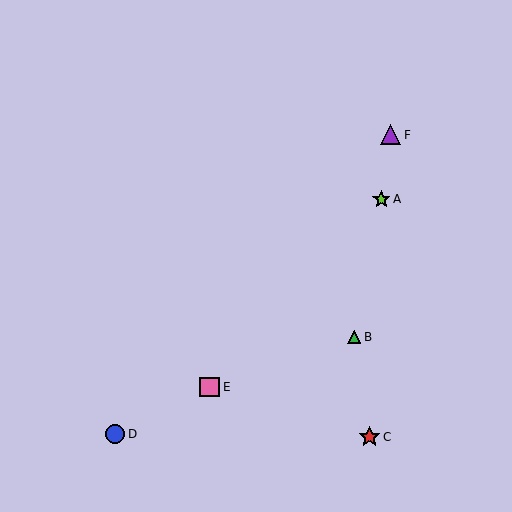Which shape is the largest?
The red star (labeled C) is the largest.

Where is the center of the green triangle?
The center of the green triangle is at (354, 337).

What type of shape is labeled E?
Shape E is a pink square.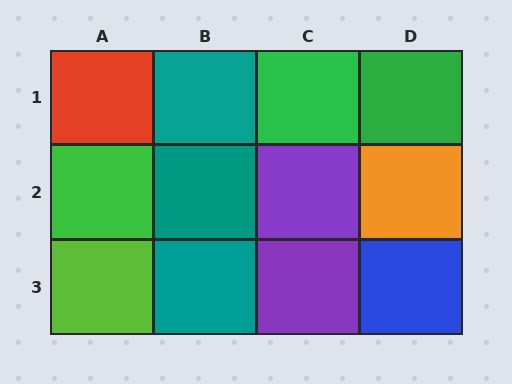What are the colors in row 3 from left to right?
Lime, teal, purple, blue.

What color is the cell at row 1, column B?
Teal.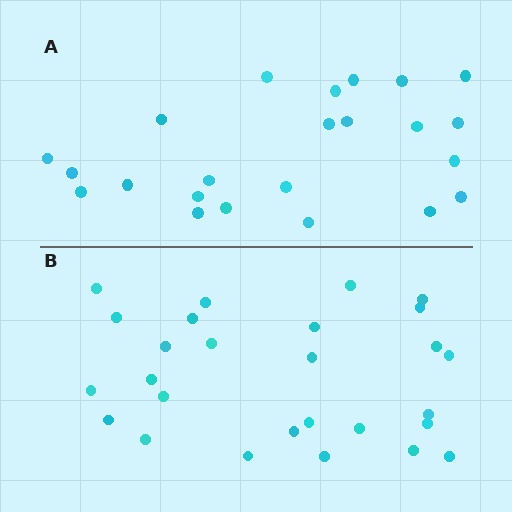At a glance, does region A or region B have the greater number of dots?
Region B (the bottom region) has more dots.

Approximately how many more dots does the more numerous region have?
Region B has about 4 more dots than region A.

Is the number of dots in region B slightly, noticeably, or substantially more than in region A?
Region B has only slightly more — the two regions are fairly close. The ratio is roughly 1.2 to 1.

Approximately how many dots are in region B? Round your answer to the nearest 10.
About 30 dots. (The exact count is 27, which rounds to 30.)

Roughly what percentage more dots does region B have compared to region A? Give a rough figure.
About 15% more.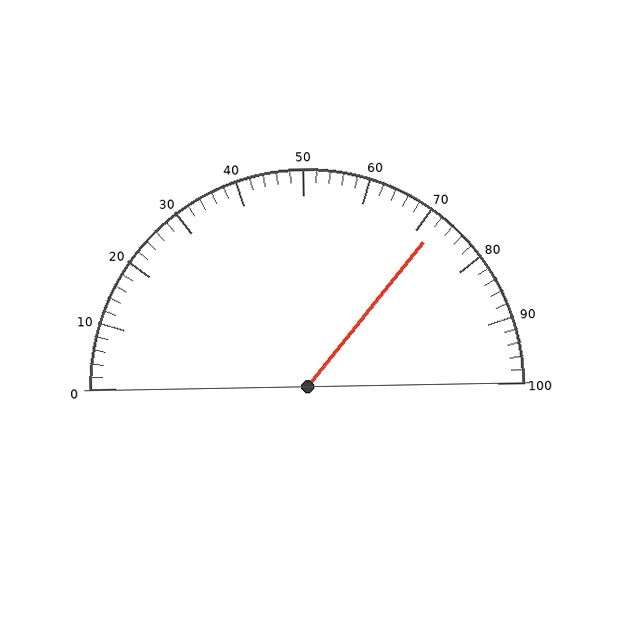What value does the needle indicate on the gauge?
The needle indicates approximately 72.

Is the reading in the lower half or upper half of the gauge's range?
The reading is in the upper half of the range (0 to 100).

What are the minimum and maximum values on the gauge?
The gauge ranges from 0 to 100.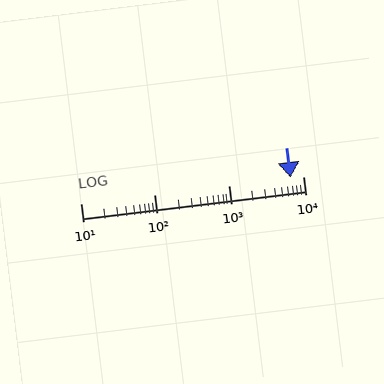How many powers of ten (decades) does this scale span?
The scale spans 3 decades, from 10 to 10000.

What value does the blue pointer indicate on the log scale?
The pointer indicates approximately 6700.